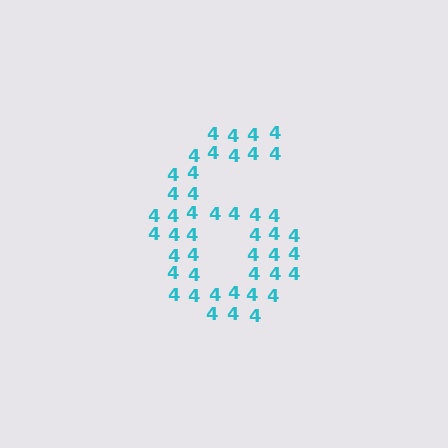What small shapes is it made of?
It is made of small digit 4's.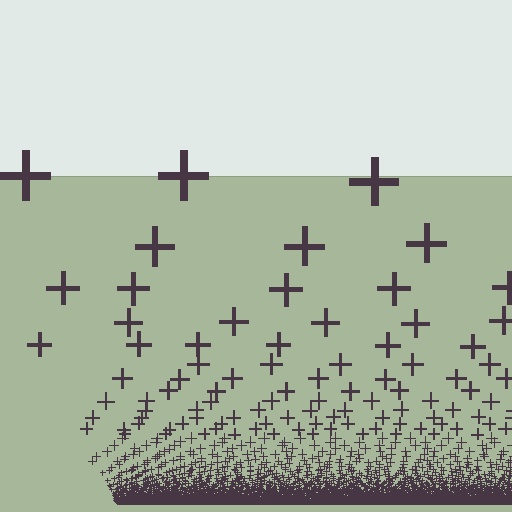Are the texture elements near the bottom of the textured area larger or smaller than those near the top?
Smaller. The gradient is inverted — elements near the bottom are smaller and denser.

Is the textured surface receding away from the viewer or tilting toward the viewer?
The surface appears to tilt toward the viewer. Texture elements get larger and sparser toward the top.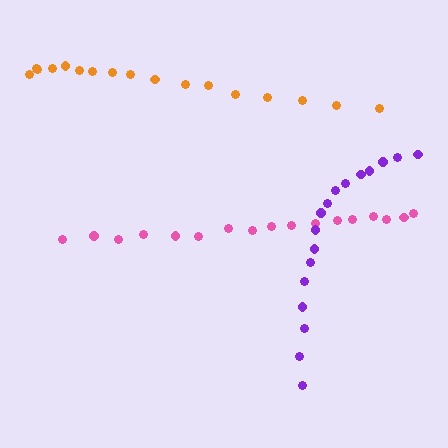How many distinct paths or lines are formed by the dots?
There are 3 distinct paths.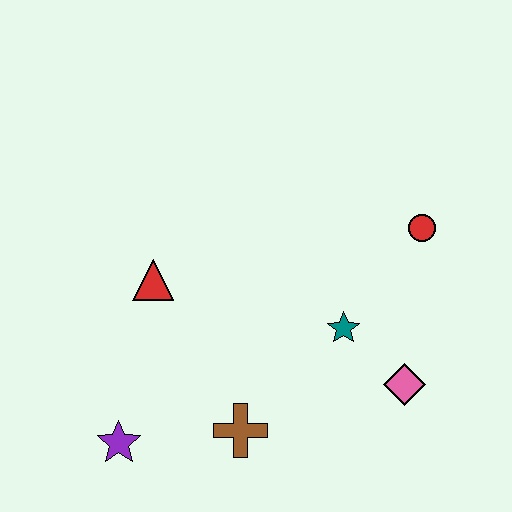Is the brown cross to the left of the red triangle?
No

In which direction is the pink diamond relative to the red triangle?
The pink diamond is to the right of the red triangle.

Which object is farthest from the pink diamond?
The purple star is farthest from the pink diamond.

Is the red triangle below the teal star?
No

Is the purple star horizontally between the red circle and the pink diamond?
No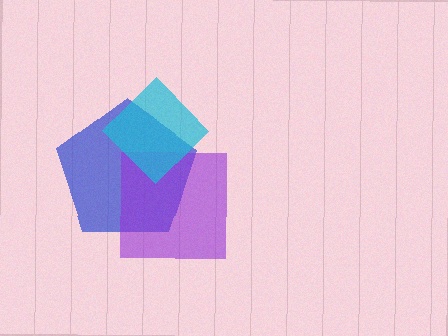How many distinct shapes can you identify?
There are 3 distinct shapes: a blue pentagon, a purple square, a cyan diamond.